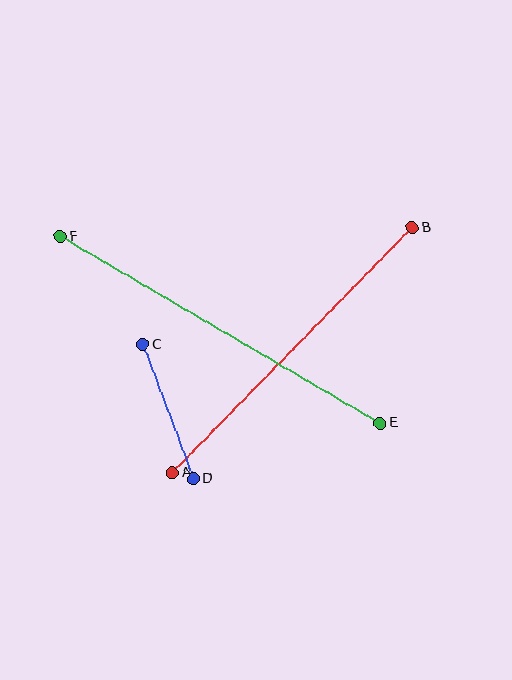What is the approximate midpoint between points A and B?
The midpoint is at approximately (292, 350) pixels.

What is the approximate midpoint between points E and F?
The midpoint is at approximately (220, 330) pixels.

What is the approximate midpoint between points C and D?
The midpoint is at approximately (168, 411) pixels.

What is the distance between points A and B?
The distance is approximately 343 pixels.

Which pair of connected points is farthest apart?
Points E and F are farthest apart.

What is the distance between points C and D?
The distance is approximately 143 pixels.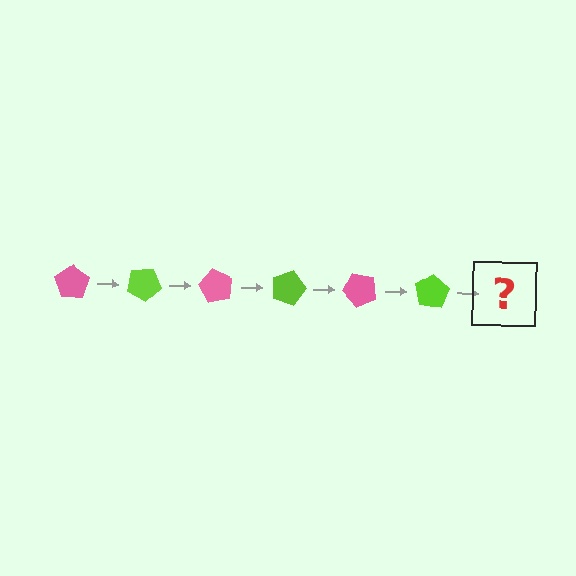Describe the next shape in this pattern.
It should be a pink pentagon, rotated 180 degrees from the start.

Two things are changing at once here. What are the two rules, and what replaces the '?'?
The two rules are that it rotates 30 degrees each step and the color cycles through pink and lime. The '?' should be a pink pentagon, rotated 180 degrees from the start.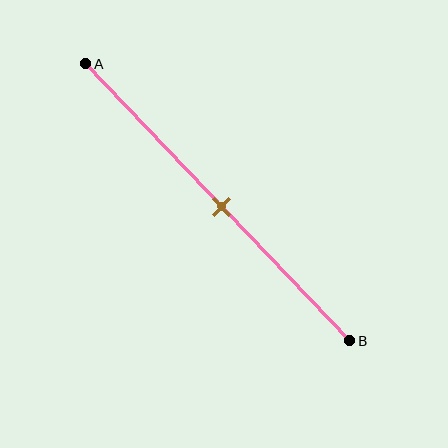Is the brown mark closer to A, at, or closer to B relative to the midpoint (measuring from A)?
The brown mark is approximately at the midpoint of segment AB.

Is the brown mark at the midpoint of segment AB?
Yes, the mark is approximately at the midpoint.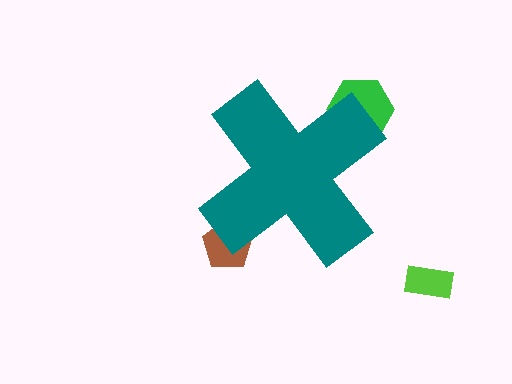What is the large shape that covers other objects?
A teal cross.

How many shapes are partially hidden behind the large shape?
2 shapes are partially hidden.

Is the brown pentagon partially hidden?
Yes, the brown pentagon is partially hidden behind the teal cross.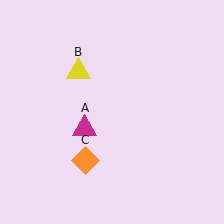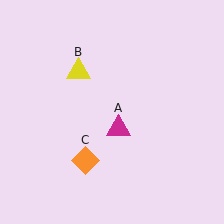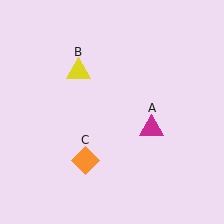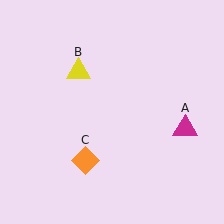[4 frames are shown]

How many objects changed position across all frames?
1 object changed position: magenta triangle (object A).